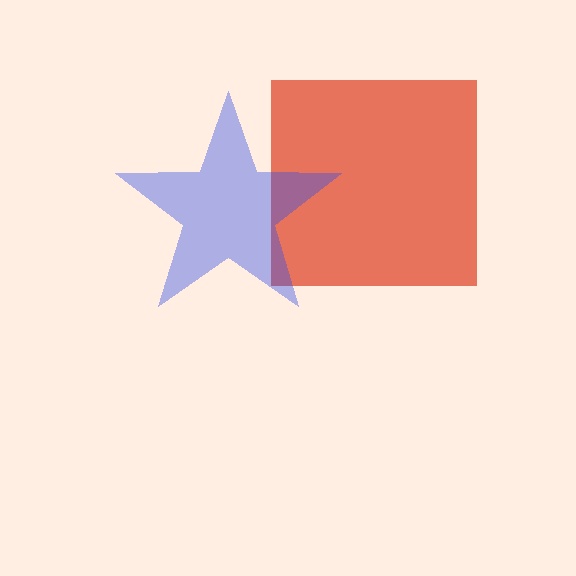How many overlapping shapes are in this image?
There are 2 overlapping shapes in the image.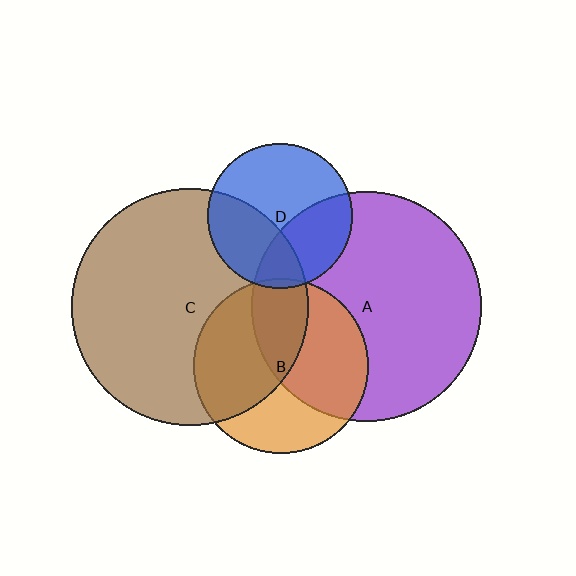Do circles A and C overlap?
Yes.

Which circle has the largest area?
Circle C (brown).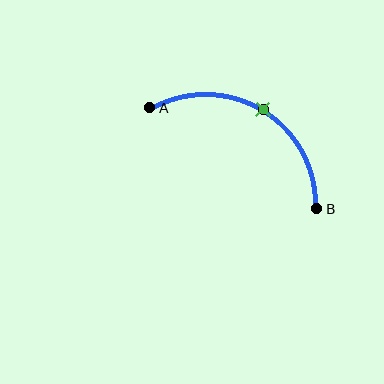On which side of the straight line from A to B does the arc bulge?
The arc bulges above the straight line connecting A and B.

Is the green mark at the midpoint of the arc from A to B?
Yes. The green mark lies on the arc at equal arc-length from both A and B — it is the arc midpoint.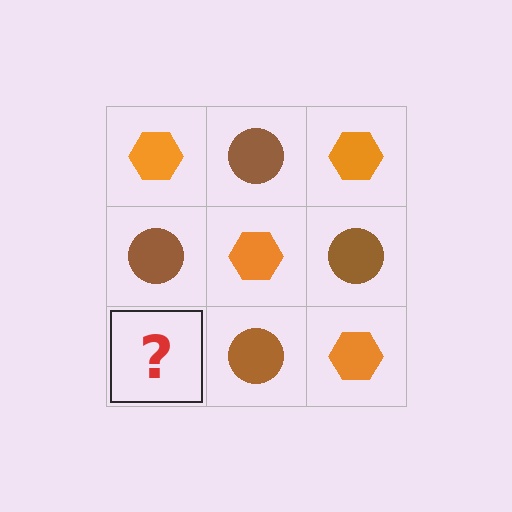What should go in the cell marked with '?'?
The missing cell should contain an orange hexagon.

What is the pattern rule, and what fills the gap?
The rule is that it alternates orange hexagon and brown circle in a checkerboard pattern. The gap should be filled with an orange hexagon.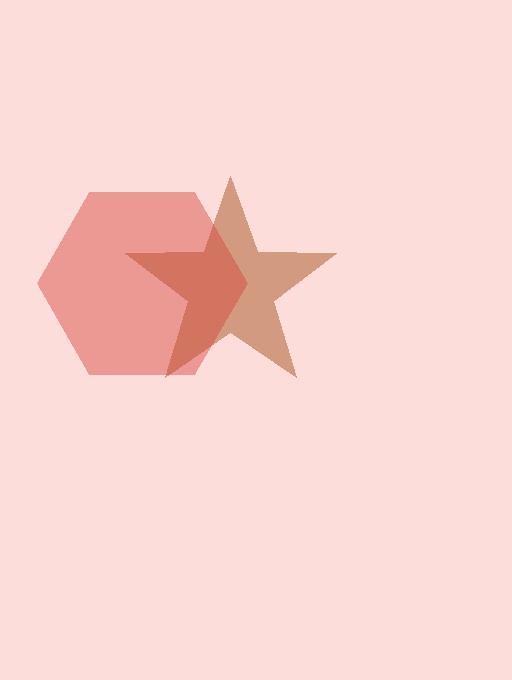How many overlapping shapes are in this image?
There are 2 overlapping shapes in the image.